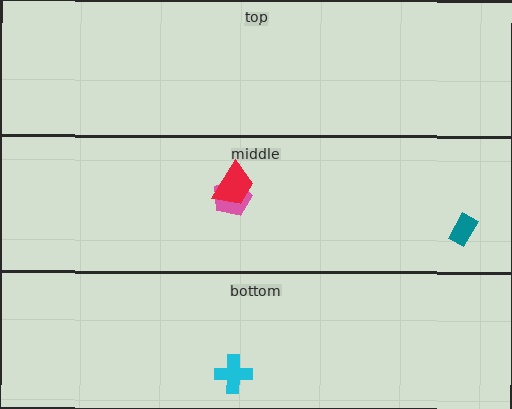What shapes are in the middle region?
The pink pentagon, the red trapezoid, the teal rectangle.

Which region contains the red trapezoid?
The middle region.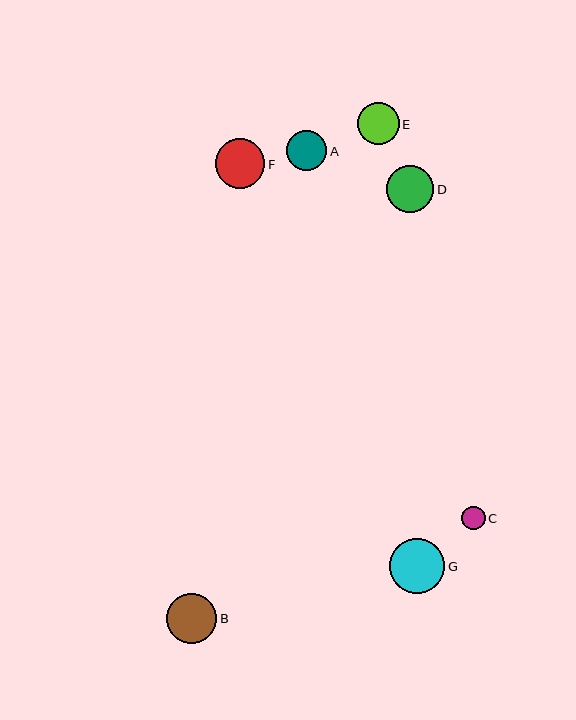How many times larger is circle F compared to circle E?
Circle F is approximately 1.2 times the size of circle E.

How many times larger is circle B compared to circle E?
Circle B is approximately 1.2 times the size of circle E.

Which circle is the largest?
Circle G is the largest with a size of approximately 55 pixels.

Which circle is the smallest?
Circle C is the smallest with a size of approximately 24 pixels.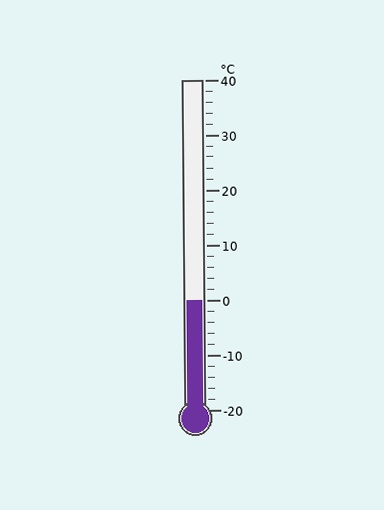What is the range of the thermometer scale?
The thermometer scale ranges from -20°C to 40°C.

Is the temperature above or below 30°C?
The temperature is below 30°C.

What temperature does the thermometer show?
The thermometer shows approximately 0°C.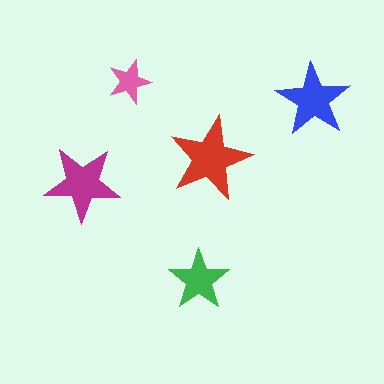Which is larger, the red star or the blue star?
The red one.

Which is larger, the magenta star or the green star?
The magenta one.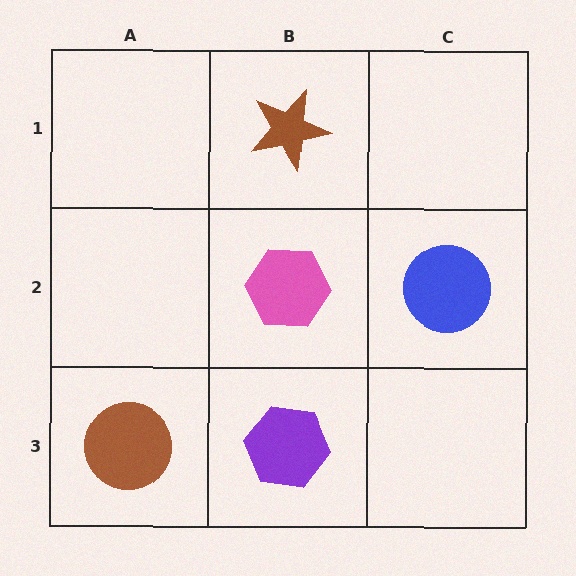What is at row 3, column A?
A brown circle.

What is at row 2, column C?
A blue circle.